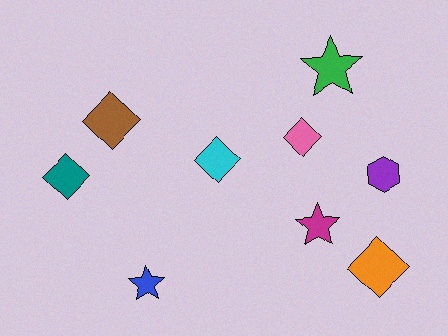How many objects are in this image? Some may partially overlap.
There are 9 objects.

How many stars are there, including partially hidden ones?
There are 3 stars.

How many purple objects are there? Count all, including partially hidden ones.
There is 1 purple object.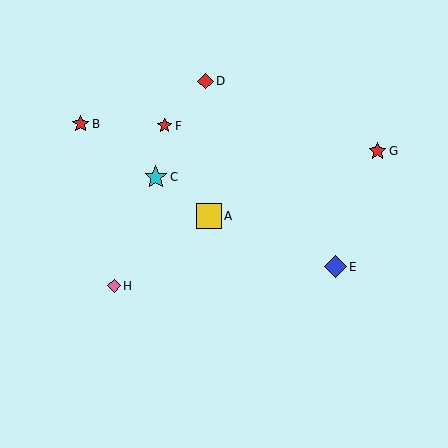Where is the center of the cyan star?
The center of the cyan star is at (156, 177).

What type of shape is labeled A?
Shape A is a yellow square.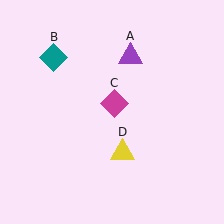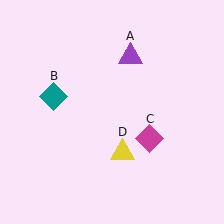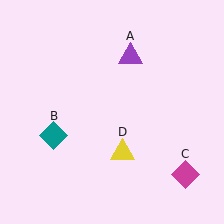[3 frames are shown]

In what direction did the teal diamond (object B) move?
The teal diamond (object B) moved down.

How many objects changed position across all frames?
2 objects changed position: teal diamond (object B), magenta diamond (object C).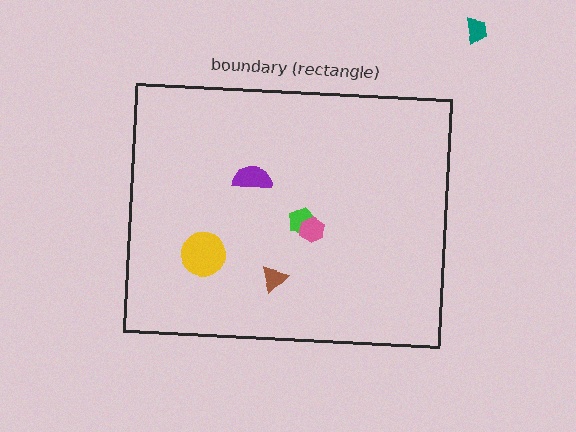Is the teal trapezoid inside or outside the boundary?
Outside.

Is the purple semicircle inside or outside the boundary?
Inside.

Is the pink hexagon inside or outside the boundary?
Inside.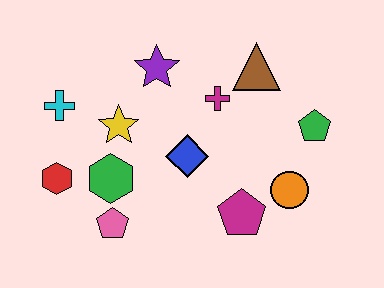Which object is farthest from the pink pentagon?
The green pentagon is farthest from the pink pentagon.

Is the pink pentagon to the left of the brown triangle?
Yes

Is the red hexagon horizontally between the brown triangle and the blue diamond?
No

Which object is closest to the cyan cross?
The yellow star is closest to the cyan cross.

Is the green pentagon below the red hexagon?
No